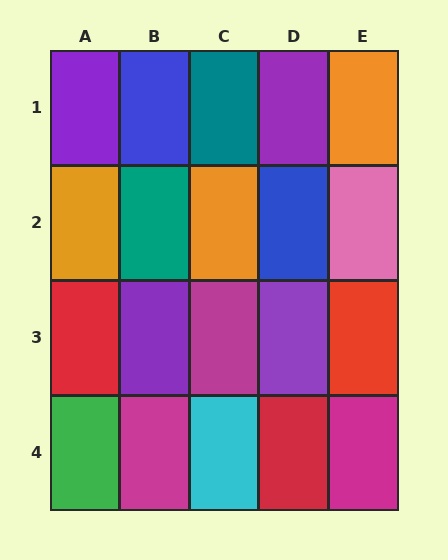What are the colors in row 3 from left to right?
Red, purple, magenta, purple, red.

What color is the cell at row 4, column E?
Magenta.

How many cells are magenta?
3 cells are magenta.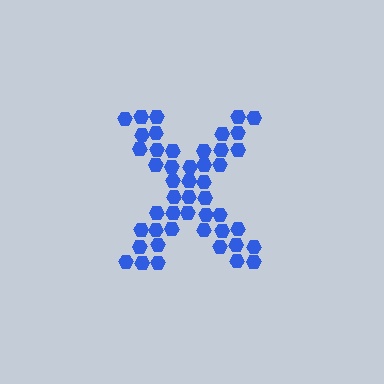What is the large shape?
The large shape is the letter X.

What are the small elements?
The small elements are hexagons.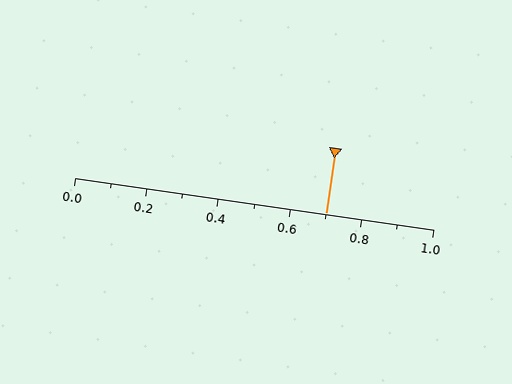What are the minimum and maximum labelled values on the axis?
The axis runs from 0.0 to 1.0.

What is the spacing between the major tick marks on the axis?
The major ticks are spaced 0.2 apart.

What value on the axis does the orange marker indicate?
The marker indicates approximately 0.7.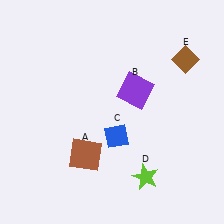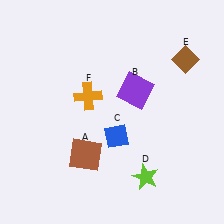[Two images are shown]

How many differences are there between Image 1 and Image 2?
There is 1 difference between the two images.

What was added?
An orange cross (F) was added in Image 2.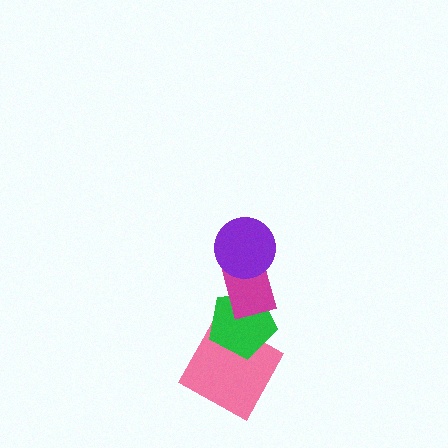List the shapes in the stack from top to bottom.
From top to bottom: the purple circle, the magenta rectangle, the green pentagon, the pink square.